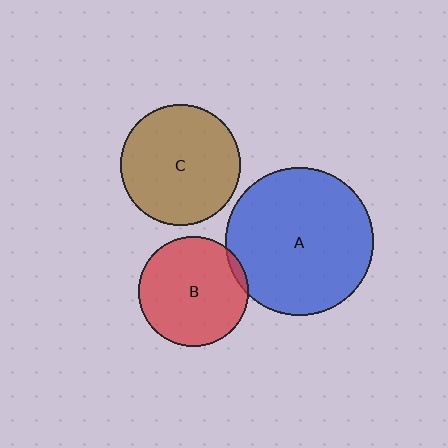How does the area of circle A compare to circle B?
Approximately 1.8 times.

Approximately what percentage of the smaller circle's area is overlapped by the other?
Approximately 5%.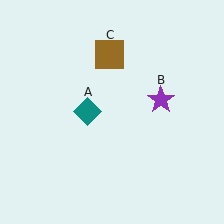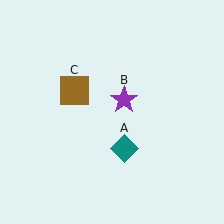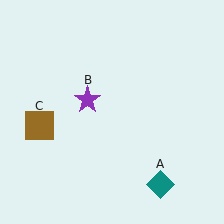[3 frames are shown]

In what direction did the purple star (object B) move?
The purple star (object B) moved left.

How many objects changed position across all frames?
3 objects changed position: teal diamond (object A), purple star (object B), brown square (object C).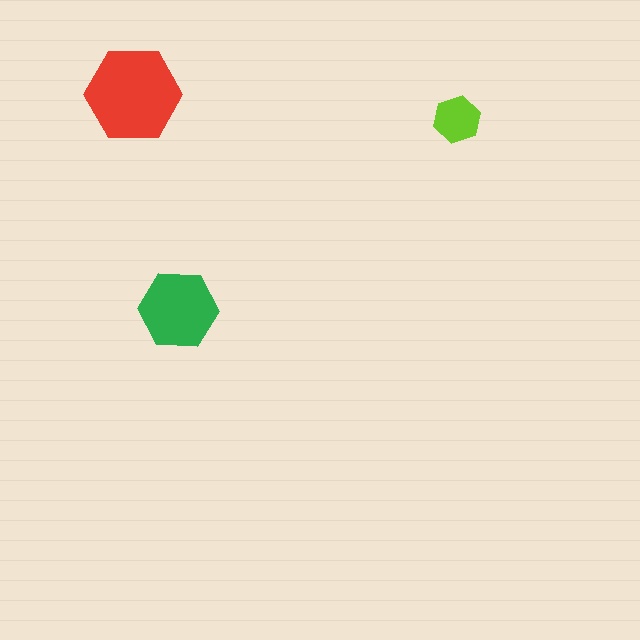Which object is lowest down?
The green hexagon is bottommost.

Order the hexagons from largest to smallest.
the red one, the green one, the lime one.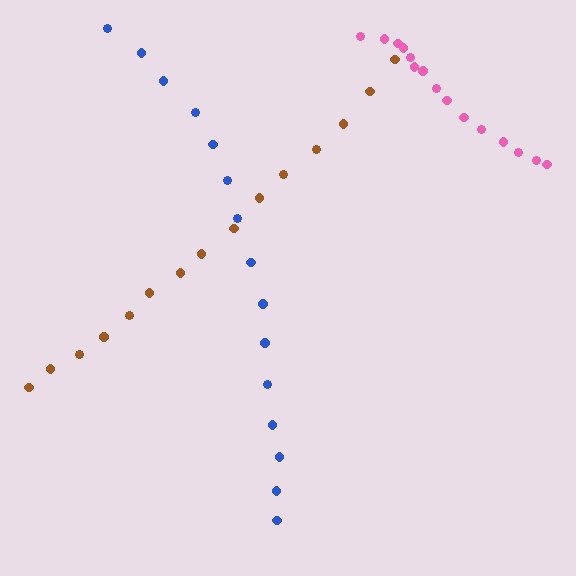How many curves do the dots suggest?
There are 3 distinct paths.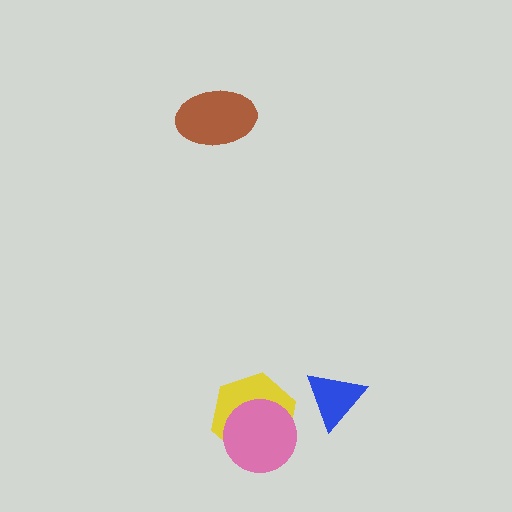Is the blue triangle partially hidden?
No, no other shape covers it.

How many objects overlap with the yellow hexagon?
1 object overlaps with the yellow hexagon.